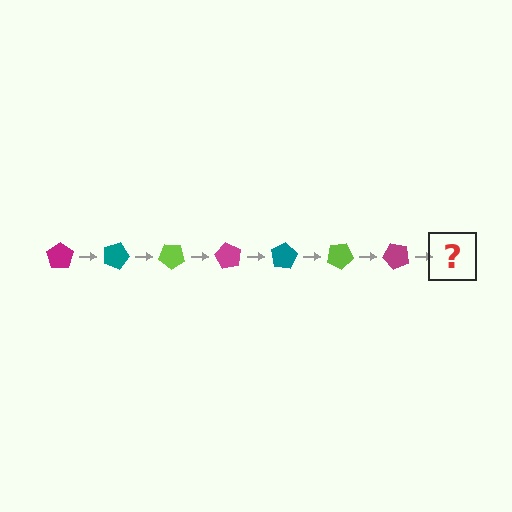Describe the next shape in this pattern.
It should be a teal pentagon, rotated 140 degrees from the start.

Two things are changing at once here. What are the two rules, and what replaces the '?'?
The two rules are that it rotates 20 degrees each step and the color cycles through magenta, teal, and lime. The '?' should be a teal pentagon, rotated 140 degrees from the start.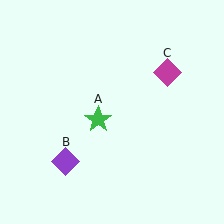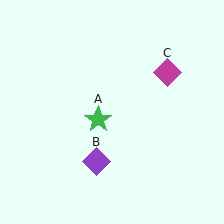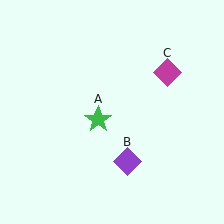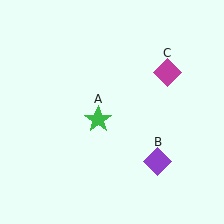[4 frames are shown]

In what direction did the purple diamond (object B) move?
The purple diamond (object B) moved right.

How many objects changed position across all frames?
1 object changed position: purple diamond (object B).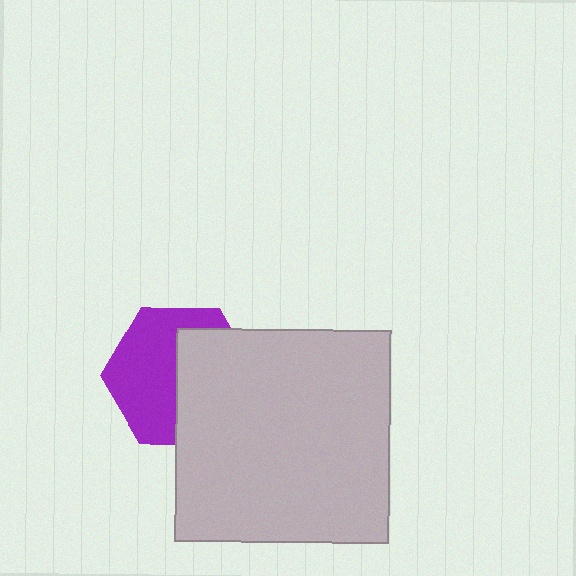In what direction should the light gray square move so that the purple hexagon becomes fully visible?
The light gray square should move right. That is the shortest direction to clear the overlap and leave the purple hexagon fully visible.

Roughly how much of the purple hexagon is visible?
About half of it is visible (roughly 54%).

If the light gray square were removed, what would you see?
You would see the complete purple hexagon.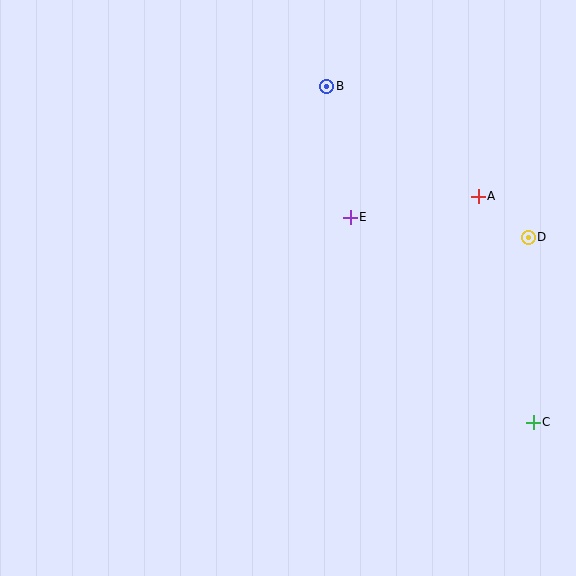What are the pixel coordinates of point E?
Point E is at (350, 217).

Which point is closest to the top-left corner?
Point B is closest to the top-left corner.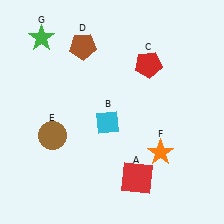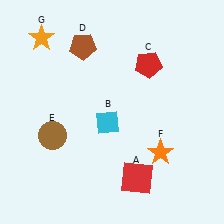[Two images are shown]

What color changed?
The star (G) changed from green in Image 1 to orange in Image 2.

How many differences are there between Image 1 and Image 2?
There is 1 difference between the two images.